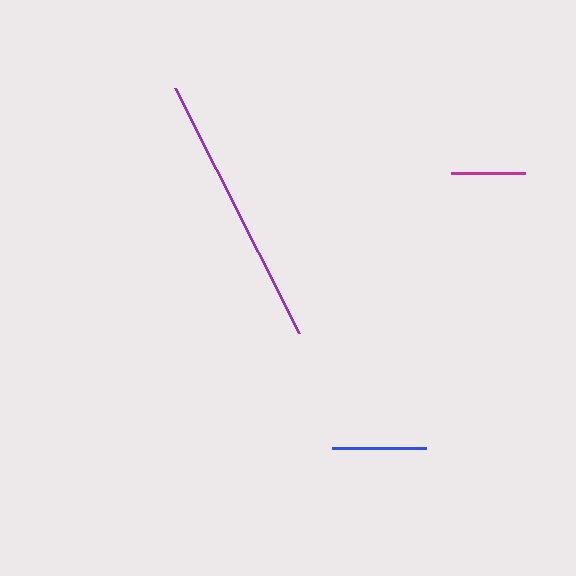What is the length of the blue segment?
The blue segment is approximately 94 pixels long.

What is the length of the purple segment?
The purple segment is approximately 275 pixels long.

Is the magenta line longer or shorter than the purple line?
The purple line is longer than the magenta line.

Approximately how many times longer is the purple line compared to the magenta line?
The purple line is approximately 3.7 times the length of the magenta line.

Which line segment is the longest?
The purple line is the longest at approximately 275 pixels.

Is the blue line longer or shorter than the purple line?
The purple line is longer than the blue line.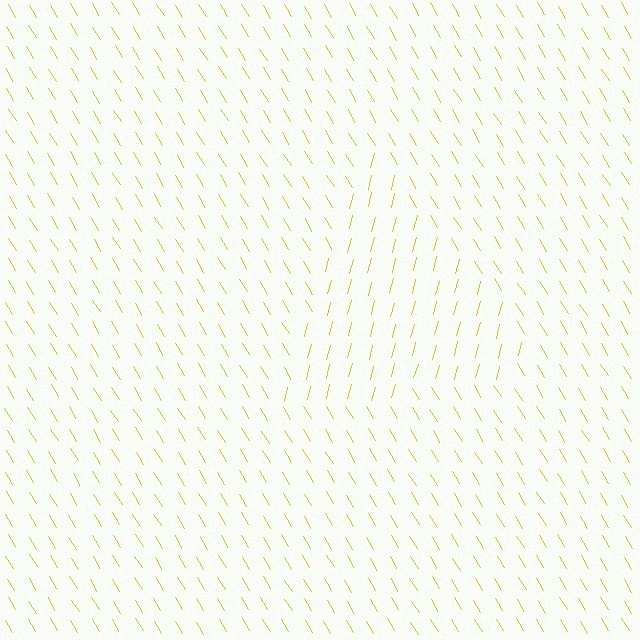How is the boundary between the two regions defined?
The boundary is defined purely by a change in line orientation (approximately 45 degrees difference). All lines are the same color and thickness.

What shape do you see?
I see a triangle.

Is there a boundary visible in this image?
Yes, there is a texture boundary formed by a change in line orientation.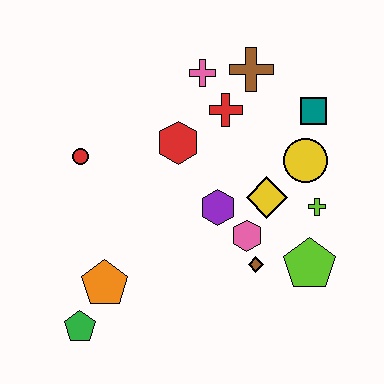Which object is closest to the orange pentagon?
The green pentagon is closest to the orange pentagon.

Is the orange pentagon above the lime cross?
No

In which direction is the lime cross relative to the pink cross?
The lime cross is below the pink cross.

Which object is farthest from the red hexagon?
The green pentagon is farthest from the red hexagon.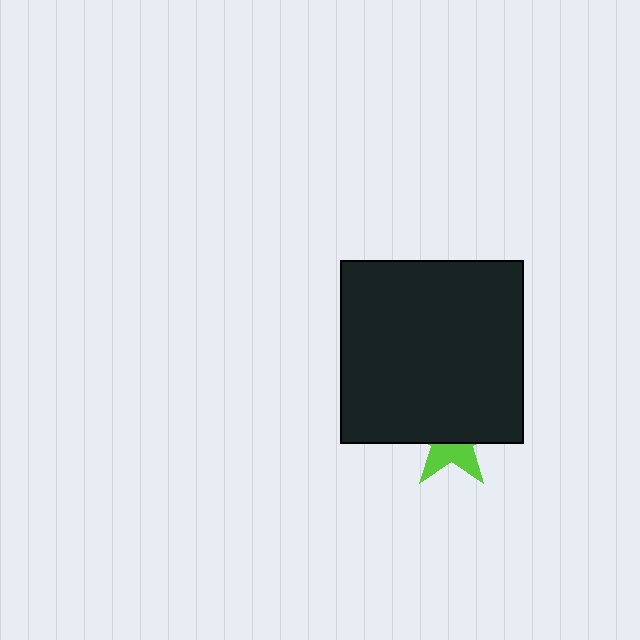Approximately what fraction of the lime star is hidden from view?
Roughly 59% of the lime star is hidden behind the black square.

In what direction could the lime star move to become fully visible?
The lime star could move down. That would shift it out from behind the black square entirely.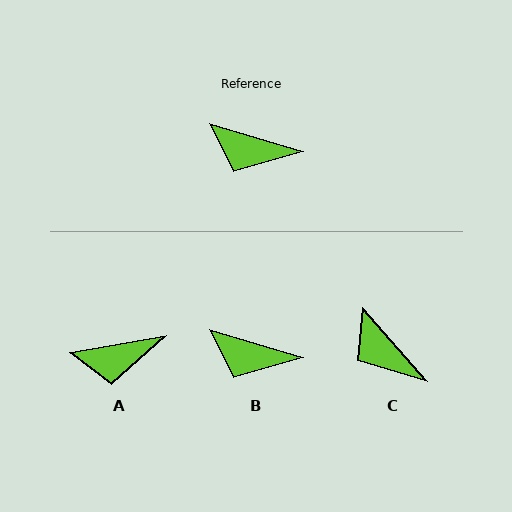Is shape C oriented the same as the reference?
No, it is off by about 32 degrees.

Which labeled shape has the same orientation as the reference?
B.